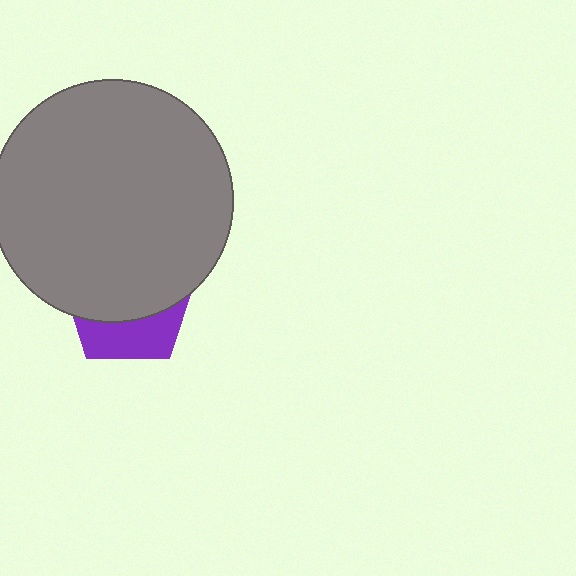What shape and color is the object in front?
The object in front is a gray circle.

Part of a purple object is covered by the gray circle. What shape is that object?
It is a pentagon.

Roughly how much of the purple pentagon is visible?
A small part of it is visible (roughly 34%).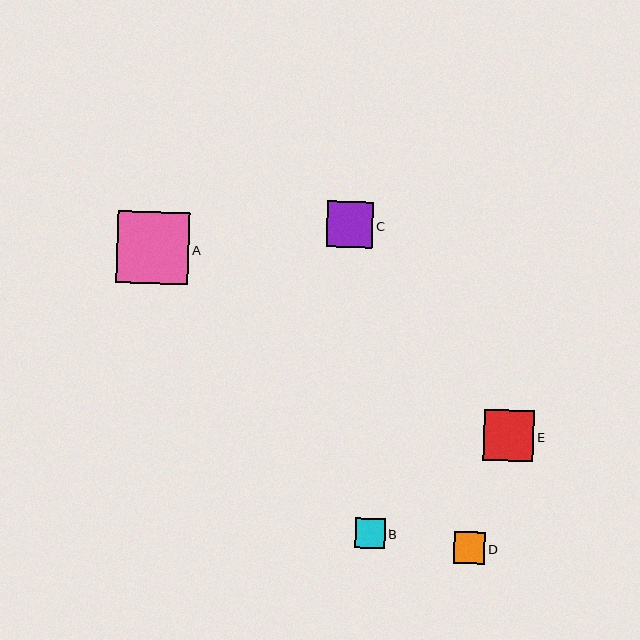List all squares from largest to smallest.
From largest to smallest: A, E, C, D, B.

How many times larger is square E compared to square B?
Square E is approximately 1.7 times the size of square B.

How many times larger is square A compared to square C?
Square A is approximately 1.6 times the size of square C.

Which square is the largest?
Square A is the largest with a size of approximately 72 pixels.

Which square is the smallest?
Square B is the smallest with a size of approximately 29 pixels.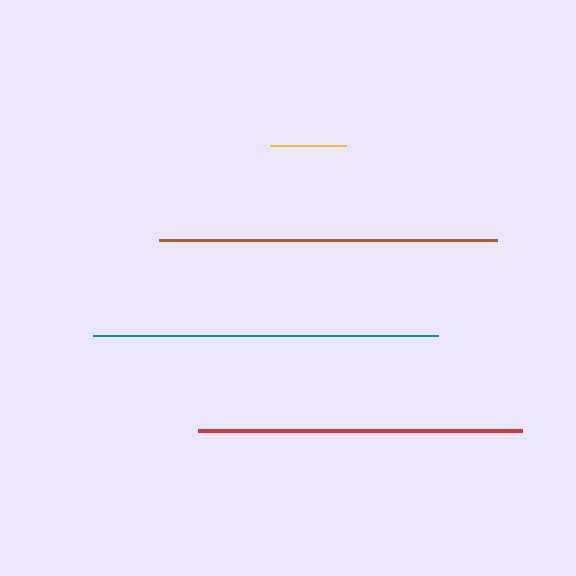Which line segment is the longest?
The teal line is the longest at approximately 345 pixels.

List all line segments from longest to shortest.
From longest to shortest: teal, brown, red, yellow.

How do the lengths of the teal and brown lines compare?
The teal and brown lines are approximately the same length.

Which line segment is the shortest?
The yellow line is the shortest at approximately 76 pixels.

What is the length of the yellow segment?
The yellow segment is approximately 76 pixels long.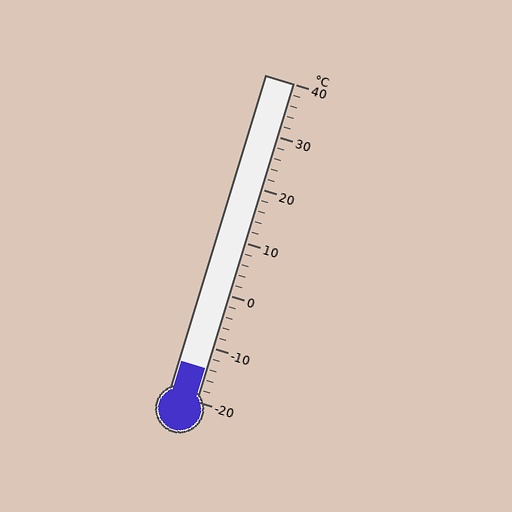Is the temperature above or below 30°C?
The temperature is below 30°C.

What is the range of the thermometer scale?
The thermometer scale ranges from -20°C to 40°C.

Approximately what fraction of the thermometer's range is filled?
The thermometer is filled to approximately 10% of its range.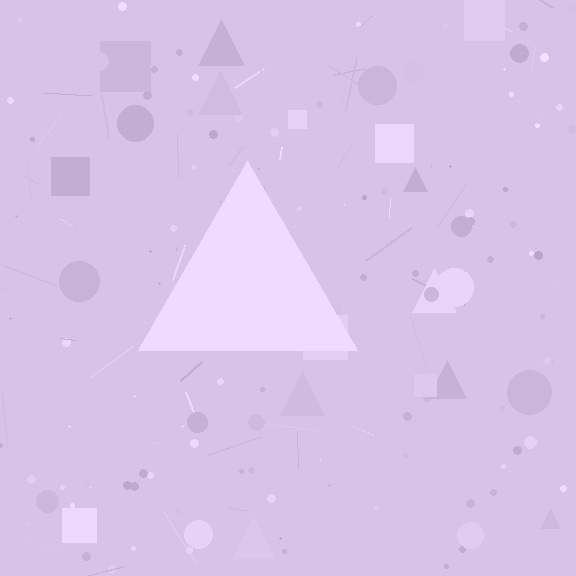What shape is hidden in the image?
A triangle is hidden in the image.